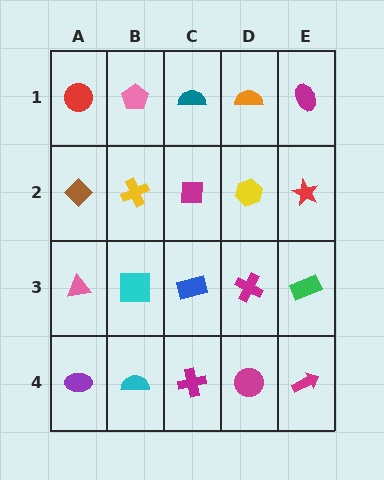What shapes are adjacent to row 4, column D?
A magenta cross (row 3, column D), a magenta cross (row 4, column C), a magenta arrow (row 4, column E).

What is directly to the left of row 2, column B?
A brown diamond.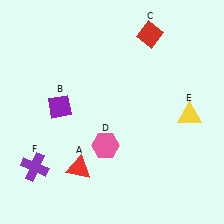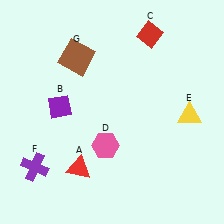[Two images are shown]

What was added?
A brown square (G) was added in Image 2.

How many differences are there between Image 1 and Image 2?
There is 1 difference between the two images.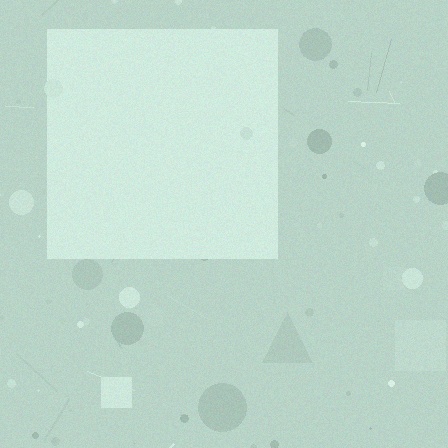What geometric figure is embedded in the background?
A square is embedded in the background.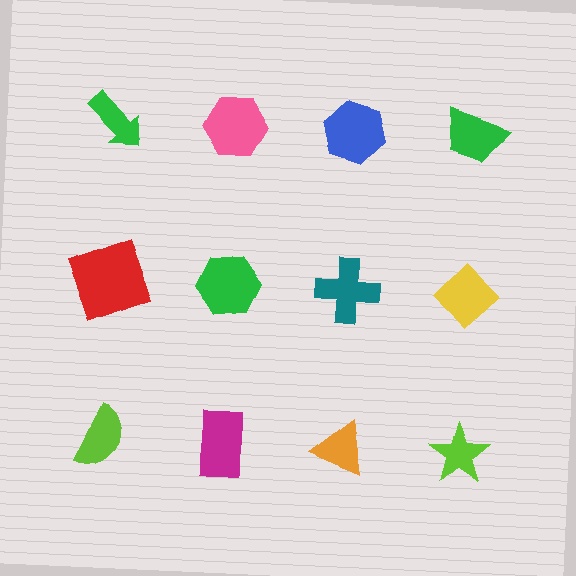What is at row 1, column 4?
A green trapezoid.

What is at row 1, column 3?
A blue hexagon.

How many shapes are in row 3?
4 shapes.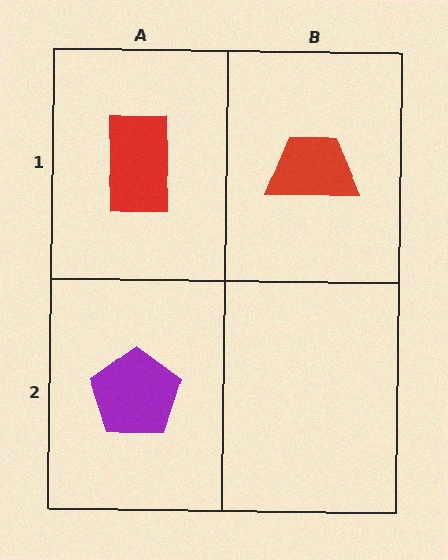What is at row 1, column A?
A red rectangle.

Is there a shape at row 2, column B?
No, that cell is empty.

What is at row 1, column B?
A red trapezoid.